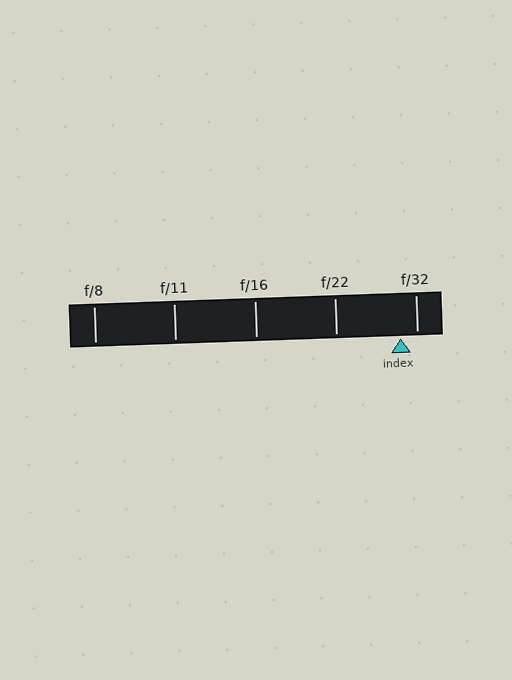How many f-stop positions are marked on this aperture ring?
There are 5 f-stop positions marked.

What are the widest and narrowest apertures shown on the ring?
The widest aperture shown is f/8 and the narrowest is f/32.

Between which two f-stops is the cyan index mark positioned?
The index mark is between f/22 and f/32.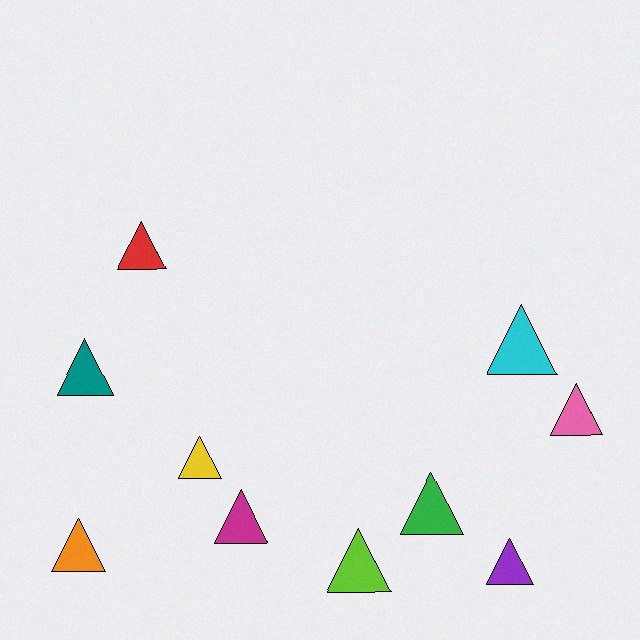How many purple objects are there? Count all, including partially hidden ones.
There is 1 purple object.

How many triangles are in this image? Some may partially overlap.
There are 10 triangles.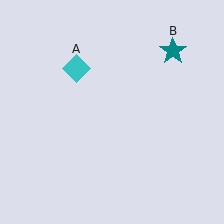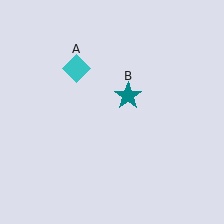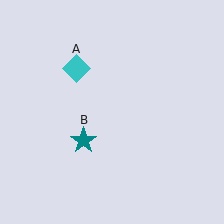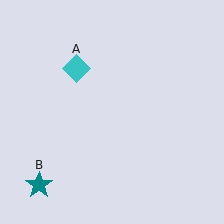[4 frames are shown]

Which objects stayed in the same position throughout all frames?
Cyan diamond (object A) remained stationary.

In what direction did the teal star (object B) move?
The teal star (object B) moved down and to the left.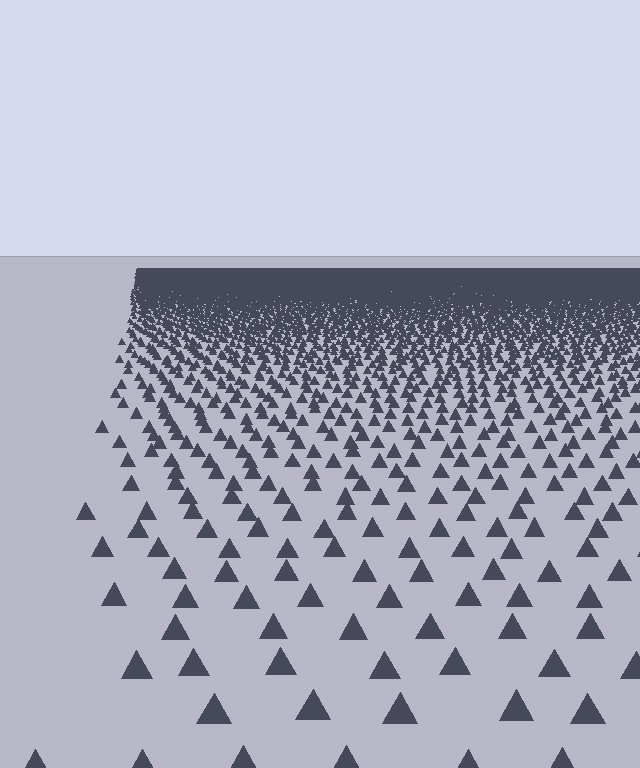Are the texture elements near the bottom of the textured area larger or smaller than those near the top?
Larger. Near the bottom, elements are closer to the viewer and appear at a bigger on-screen size.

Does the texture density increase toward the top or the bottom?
Density increases toward the top.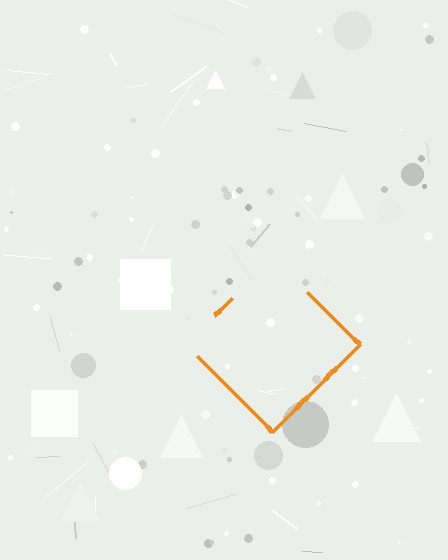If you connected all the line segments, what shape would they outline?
They would outline a diamond.